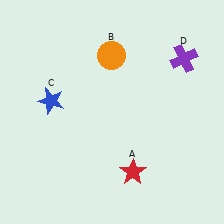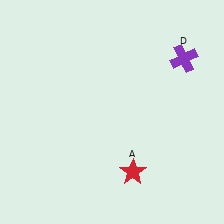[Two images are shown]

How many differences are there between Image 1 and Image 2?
There are 2 differences between the two images.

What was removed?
The blue star (C), the orange circle (B) were removed in Image 2.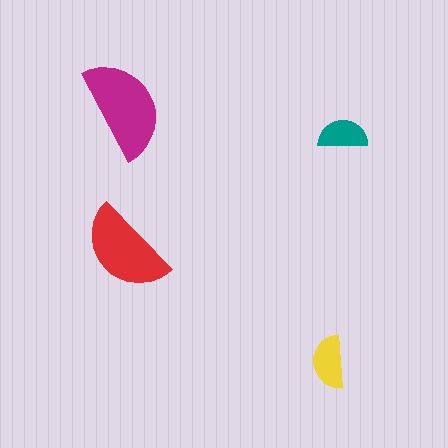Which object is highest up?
The magenta semicircle is topmost.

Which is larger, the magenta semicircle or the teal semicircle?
The magenta one.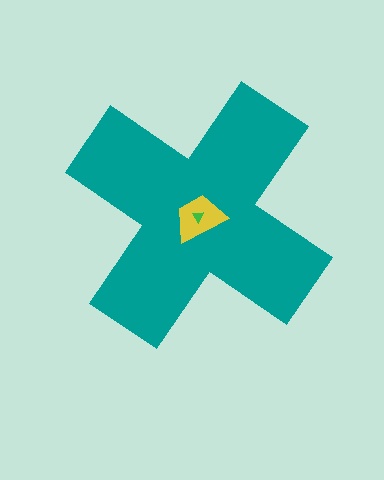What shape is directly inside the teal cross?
The yellow trapezoid.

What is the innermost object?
The green triangle.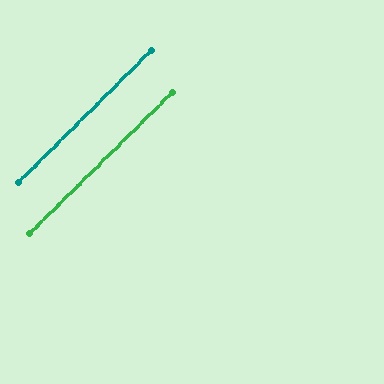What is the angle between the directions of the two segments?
Approximately 0 degrees.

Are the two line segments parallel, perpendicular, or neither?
Parallel — their directions differ by only 0.4°.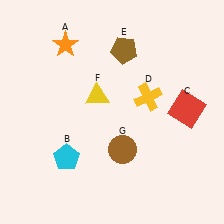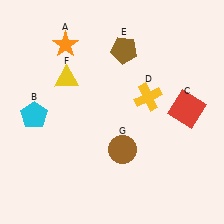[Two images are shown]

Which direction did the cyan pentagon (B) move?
The cyan pentagon (B) moved up.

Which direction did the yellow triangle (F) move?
The yellow triangle (F) moved left.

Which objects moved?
The objects that moved are: the cyan pentagon (B), the yellow triangle (F).